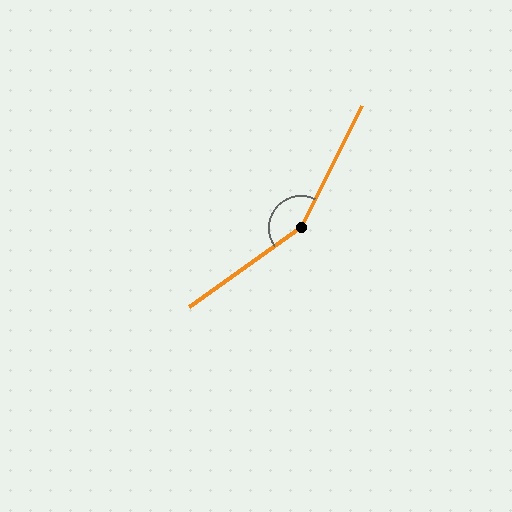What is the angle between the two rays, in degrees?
Approximately 152 degrees.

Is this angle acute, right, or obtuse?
It is obtuse.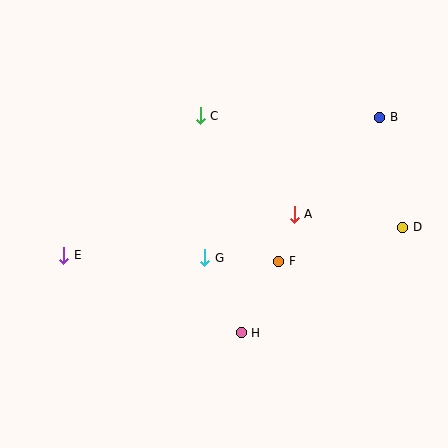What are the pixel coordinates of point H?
Point H is at (241, 333).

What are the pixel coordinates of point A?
Point A is at (294, 214).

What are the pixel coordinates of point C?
Point C is at (200, 116).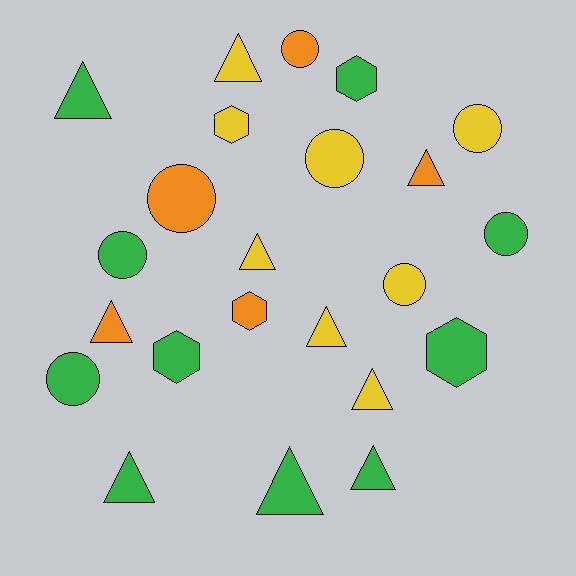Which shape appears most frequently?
Triangle, with 10 objects.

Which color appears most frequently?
Green, with 10 objects.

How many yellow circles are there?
There are 3 yellow circles.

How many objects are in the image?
There are 23 objects.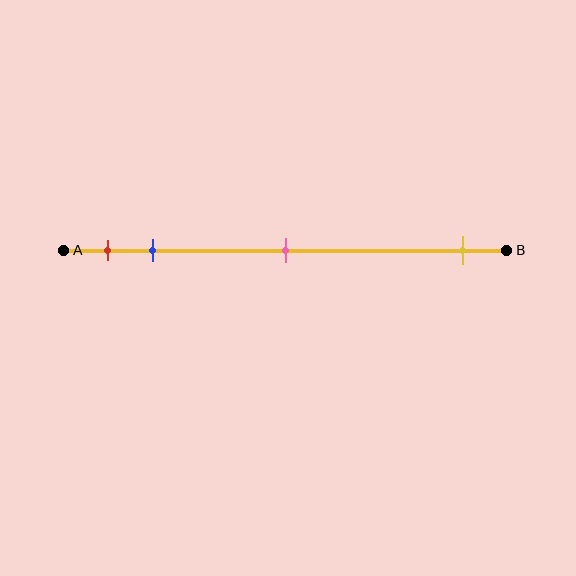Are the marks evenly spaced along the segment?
No, the marks are not evenly spaced.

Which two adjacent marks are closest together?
The red and blue marks are the closest adjacent pair.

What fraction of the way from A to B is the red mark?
The red mark is approximately 10% (0.1) of the way from A to B.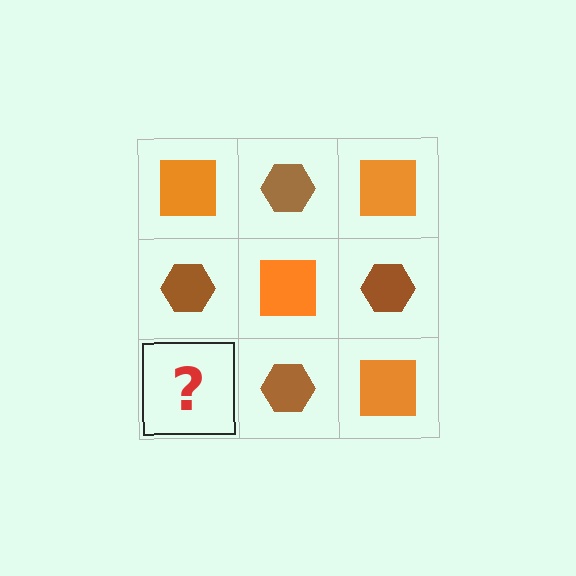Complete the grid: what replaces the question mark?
The question mark should be replaced with an orange square.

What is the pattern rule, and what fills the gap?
The rule is that it alternates orange square and brown hexagon in a checkerboard pattern. The gap should be filled with an orange square.